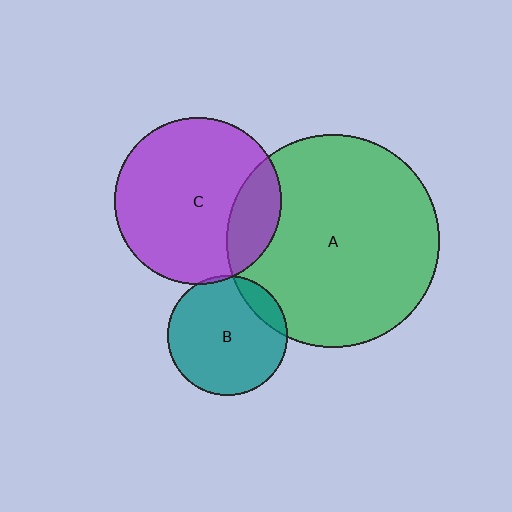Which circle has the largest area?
Circle A (green).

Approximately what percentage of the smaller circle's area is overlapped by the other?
Approximately 5%.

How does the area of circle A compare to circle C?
Approximately 1.6 times.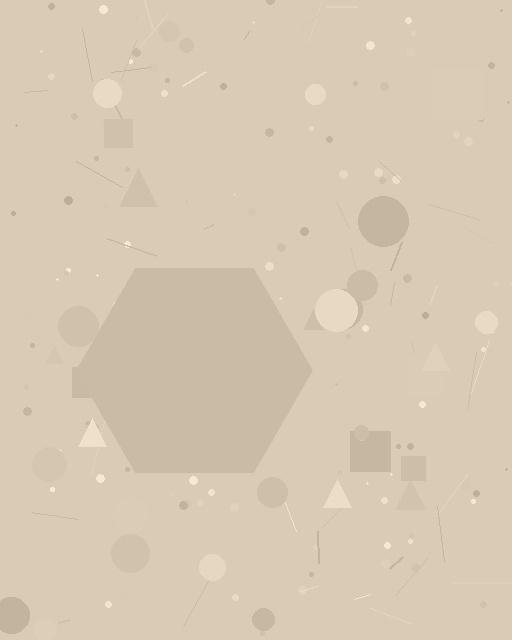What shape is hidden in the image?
A hexagon is hidden in the image.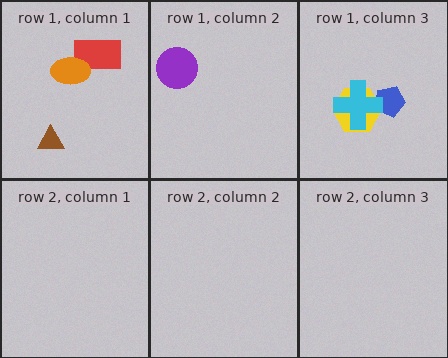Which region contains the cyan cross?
The row 1, column 3 region.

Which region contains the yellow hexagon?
The row 1, column 3 region.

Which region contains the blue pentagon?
The row 1, column 3 region.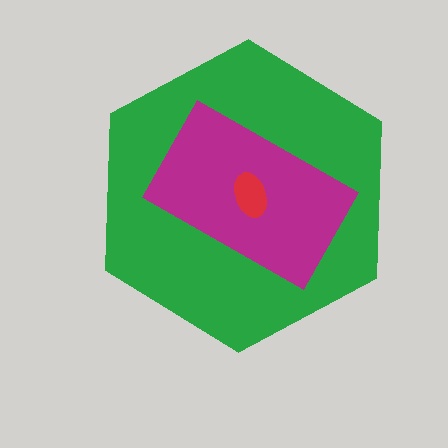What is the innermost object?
The red ellipse.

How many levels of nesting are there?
3.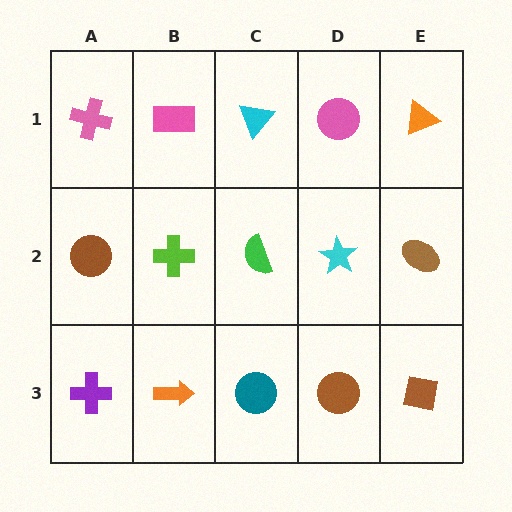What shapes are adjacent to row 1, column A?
A brown circle (row 2, column A), a pink rectangle (row 1, column B).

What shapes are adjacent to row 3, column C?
A green semicircle (row 2, column C), an orange arrow (row 3, column B), a brown circle (row 3, column D).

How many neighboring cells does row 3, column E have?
2.